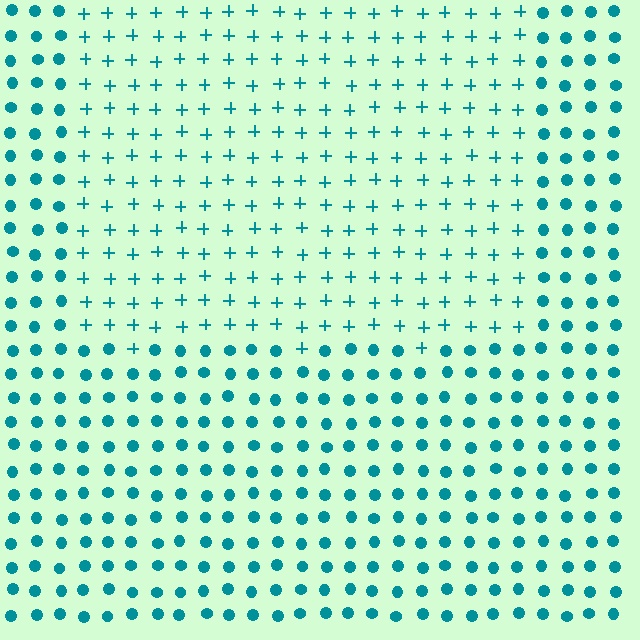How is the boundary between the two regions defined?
The boundary is defined by a change in element shape: plus signs inside vs. circles outside. All elements share the same color and spacing.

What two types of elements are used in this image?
The image uses plus signs inside the rectangle region and circles outside it.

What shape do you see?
I see a rectangle.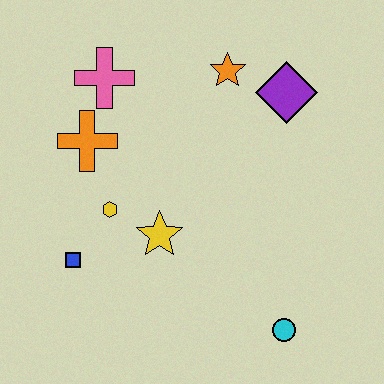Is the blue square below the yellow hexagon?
Yes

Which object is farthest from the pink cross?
The cyan circle is farthest from the pink cross.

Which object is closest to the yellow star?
The yellow hexagon is closest to the yellow star.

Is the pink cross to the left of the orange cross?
No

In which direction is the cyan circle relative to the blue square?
The cyan circle is to the right of the blue square.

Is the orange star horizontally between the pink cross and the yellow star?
No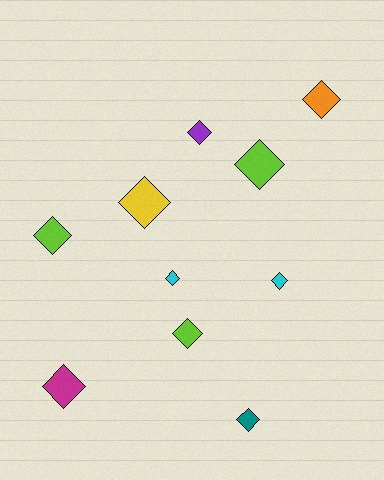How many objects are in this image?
There are 10 objects.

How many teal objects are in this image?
There is 1 teal object.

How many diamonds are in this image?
There are 10 diamonds.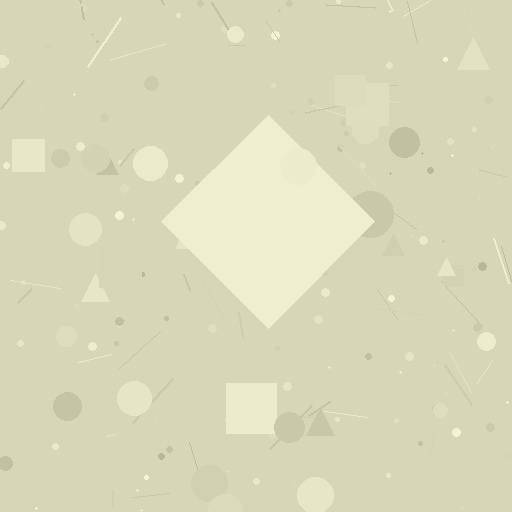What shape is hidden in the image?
A diamond is hidden in the image.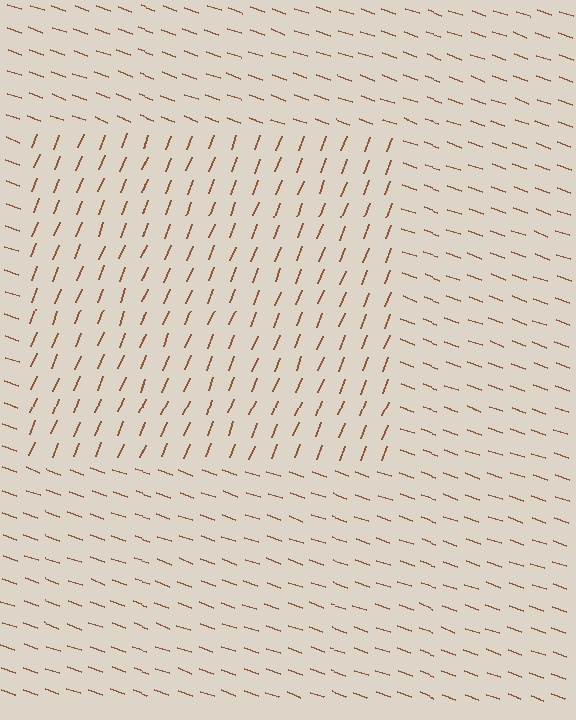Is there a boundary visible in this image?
Yes, there is a texture boundary formed by a change in line orientation.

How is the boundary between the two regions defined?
The boundary is defined purely by a change in line orientation (approximately 88 degrees difference). All lines are the same color and thickness.